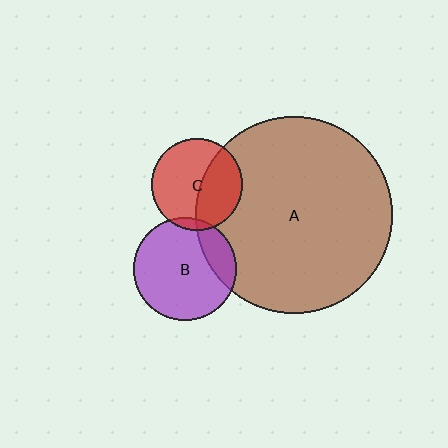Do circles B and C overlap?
Yes.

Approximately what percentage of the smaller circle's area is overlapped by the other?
Approximately 5%.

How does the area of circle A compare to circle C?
Approximately 4.6 times.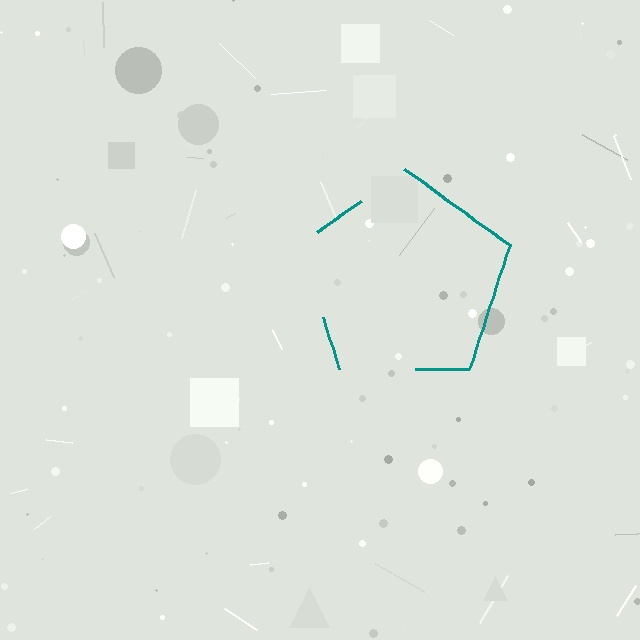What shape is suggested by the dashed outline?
The dashed outline suggests a pentagon.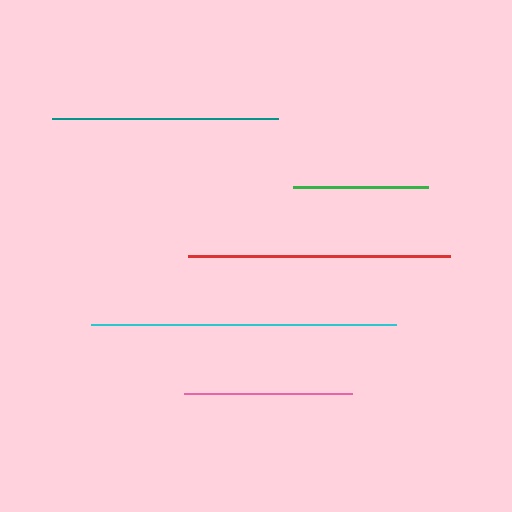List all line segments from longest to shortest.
From longest to shortest: cyan, red, teal, pink, green.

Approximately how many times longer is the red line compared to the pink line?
The red line is approximately 1.6 times the length of the pink line.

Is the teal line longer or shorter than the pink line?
The teal line is longer than the pink line.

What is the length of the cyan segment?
The cyan segment is approximately 305 pixels long.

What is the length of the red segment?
The red segment is approximately 263 pixels long.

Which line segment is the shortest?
The green line is the shortest at approximately 135 pixels.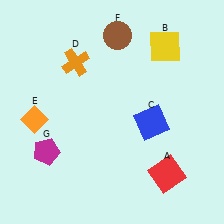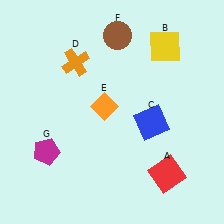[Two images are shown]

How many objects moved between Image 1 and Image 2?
1 object moved between the two images.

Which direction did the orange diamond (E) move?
The orange diamond (E) moved right.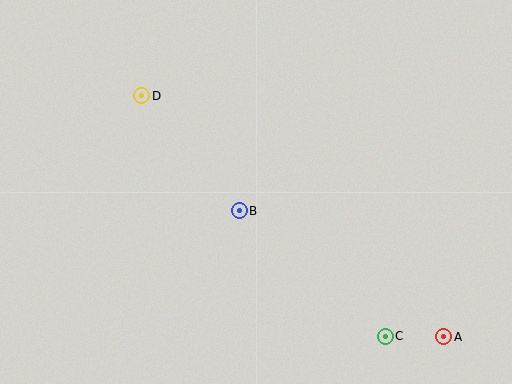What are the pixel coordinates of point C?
Point C is at (385, 336).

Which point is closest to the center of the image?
Point B at (239, 211) is closest to the center.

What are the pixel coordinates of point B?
Point B is at (239, 211).